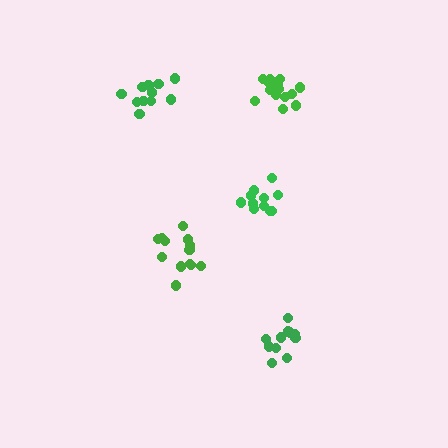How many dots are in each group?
Group 1: 14 dots, Group 2: 13 dots, Group 3: 11 dots, Group 4: 11 dots, Group 5: 11 dots (60 total).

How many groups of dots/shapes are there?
There are 5 groups.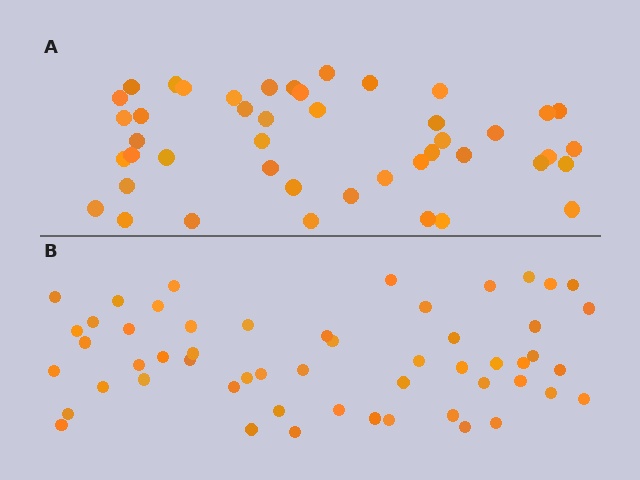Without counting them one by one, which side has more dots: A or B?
Region B (the bottom region) has more dots.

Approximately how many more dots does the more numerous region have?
Region B has roughly 8 or so more dots than region A.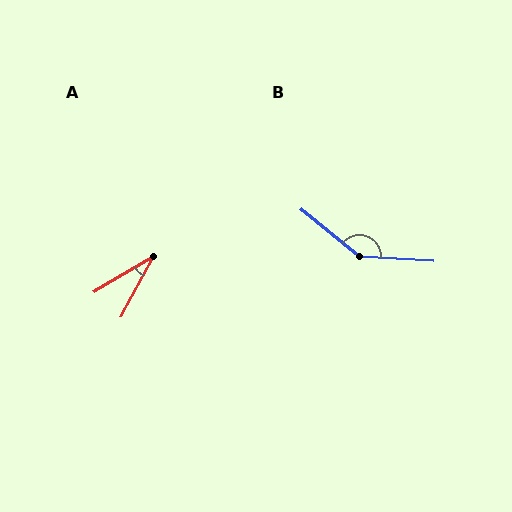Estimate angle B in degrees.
Approximately 144 degrees.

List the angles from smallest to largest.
A (31°), B (144°).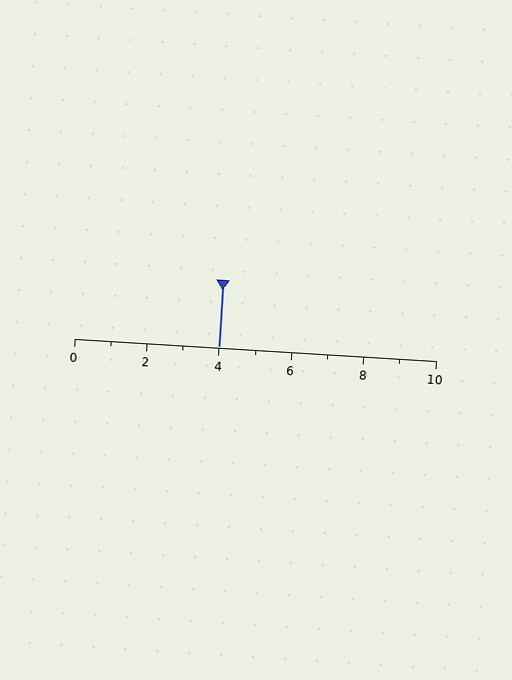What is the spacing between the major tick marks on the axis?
The major ticks are spaced 2 apart.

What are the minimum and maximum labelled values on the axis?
The axis runs from 0 to 10.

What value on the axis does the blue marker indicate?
The marker indicates approximately 4.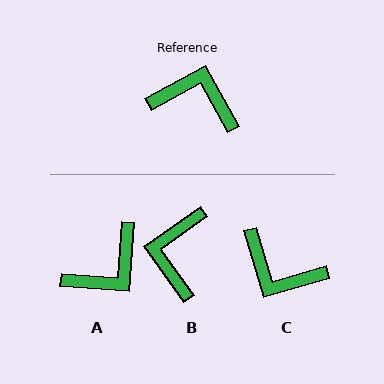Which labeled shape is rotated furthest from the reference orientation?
C, about 168 degrees away.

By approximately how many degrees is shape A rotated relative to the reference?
Approximately 123 degrees clockwise.